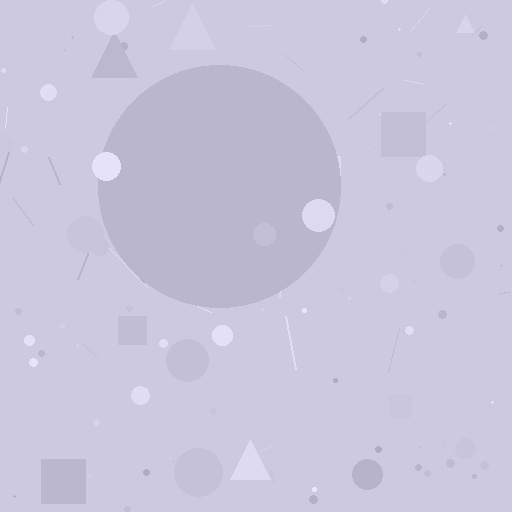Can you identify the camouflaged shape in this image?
The camouflaged shape is a circle.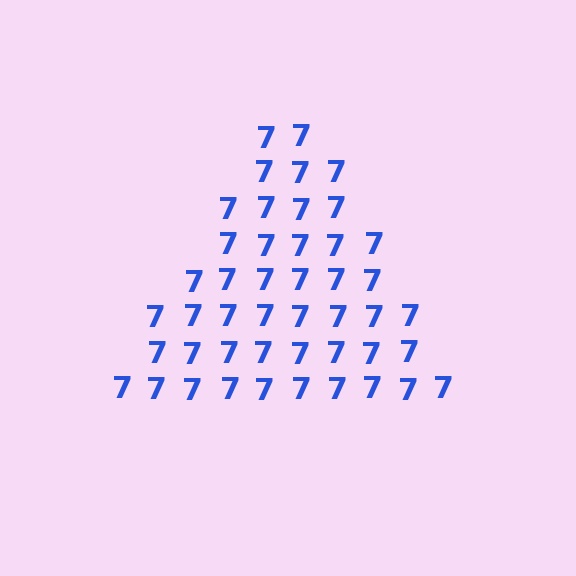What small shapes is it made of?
It is made of small digit 7's.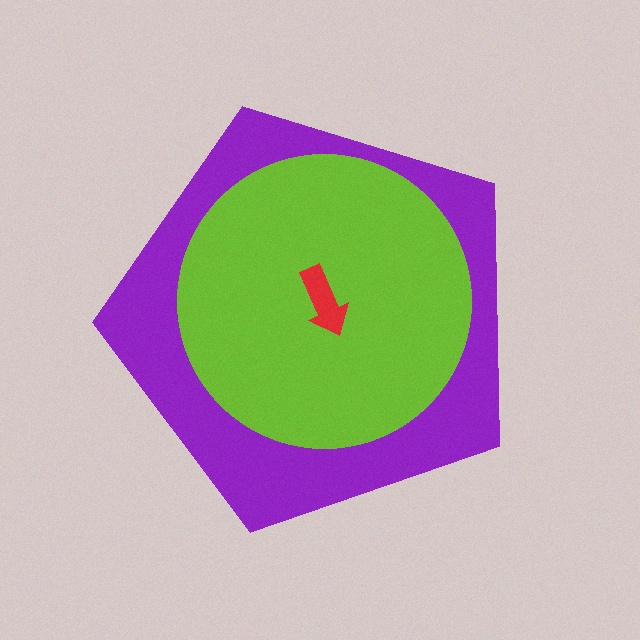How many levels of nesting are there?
3.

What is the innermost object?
The red arrow.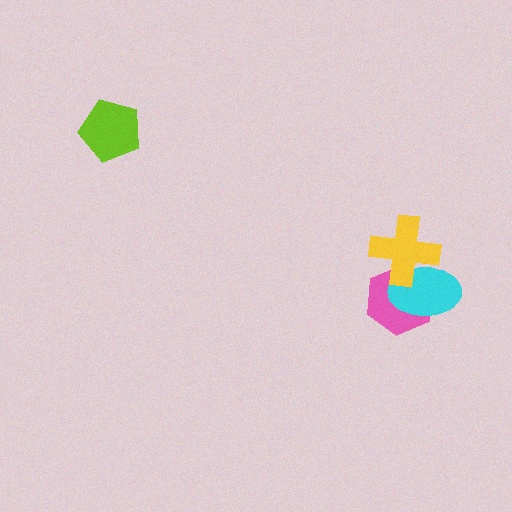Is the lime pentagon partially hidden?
No, no other shape covers it.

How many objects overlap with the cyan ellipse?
2 objects overlap with the cyan ellipse.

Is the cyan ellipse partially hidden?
Yes, it is partially covered by another shape.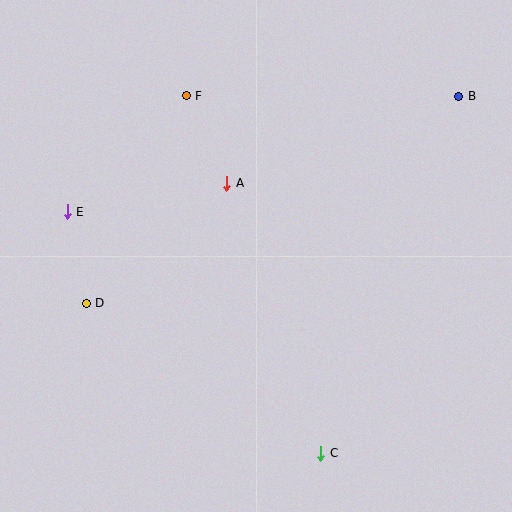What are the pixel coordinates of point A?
Point A is at (227, 183).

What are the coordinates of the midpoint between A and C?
The midpoint between A and C is at (274, 318).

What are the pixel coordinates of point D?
Point D is at (86, 303).